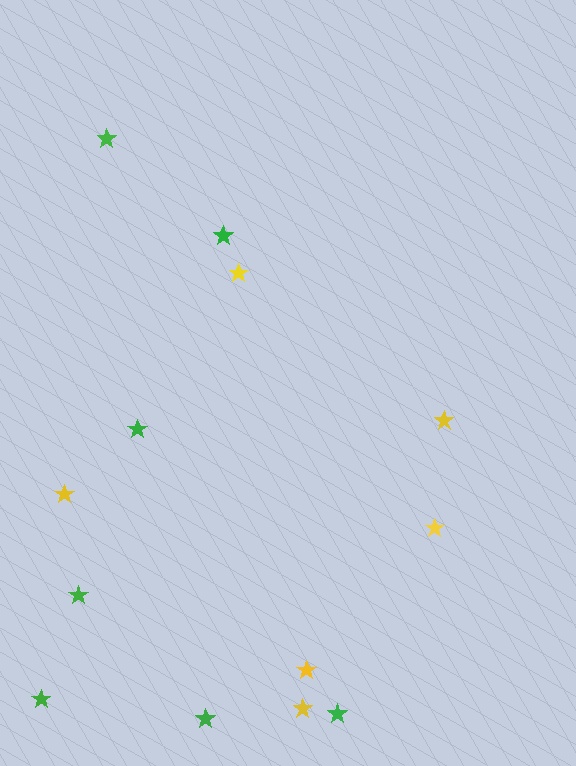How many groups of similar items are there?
There are 2 groups: one group of yellow stars (6) and one group of green stars (7).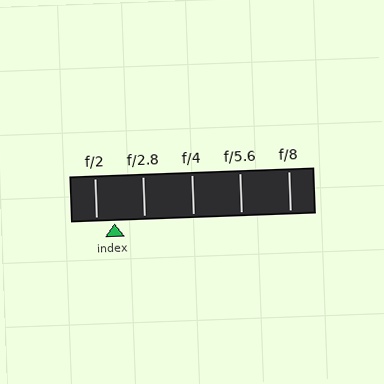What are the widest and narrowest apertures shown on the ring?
The widest aperture shown is f/2 and the narrowest is f/8.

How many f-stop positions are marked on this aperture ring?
There are 5 f-stop positions marked.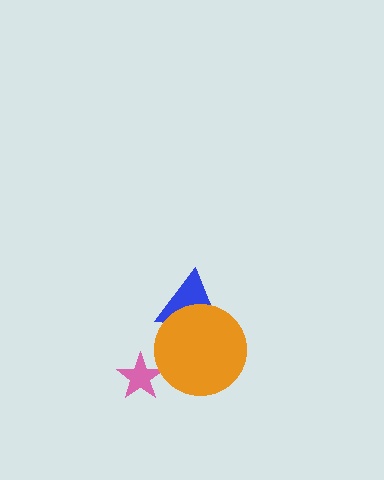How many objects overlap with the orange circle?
1 object overlaps with the orange circle.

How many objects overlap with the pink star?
0 objects overlap with the pink star.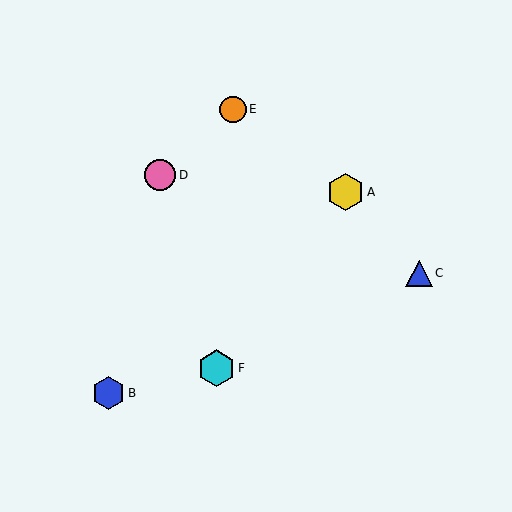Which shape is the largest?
The cyan hexagon (labeled F) is the largest.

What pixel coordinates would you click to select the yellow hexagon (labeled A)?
Click at (346, 192) to select the yellow hexagon A.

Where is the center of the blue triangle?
The center of the blue triangle is at (419, 273).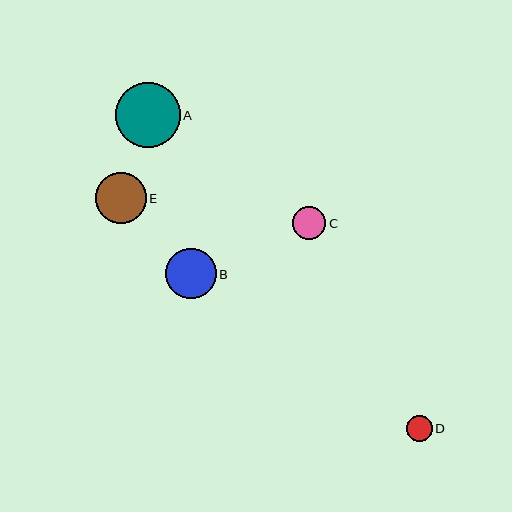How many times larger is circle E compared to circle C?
Circle E is approximately 1.5 times the size of circle C.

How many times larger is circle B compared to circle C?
Circle B is approximately 1.5 times the size of circle C.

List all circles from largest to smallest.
From largest to smallest: A, E, B, C, D.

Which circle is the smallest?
Circle D is the smallest with a size of approximately 26 pixels.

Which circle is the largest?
Circle A is the largest with a size of approximately 65 pixels.